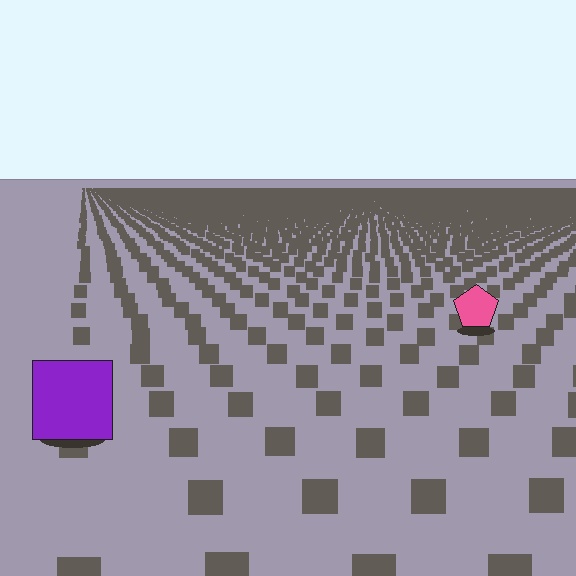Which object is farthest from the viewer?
The pink pentagon is farthest from the viewer. It appears smaller and the ground texture around it is denser.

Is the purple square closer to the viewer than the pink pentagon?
Yes. The purple square is closer — you can tell from the texture gradient: the ground texture is coarser near it.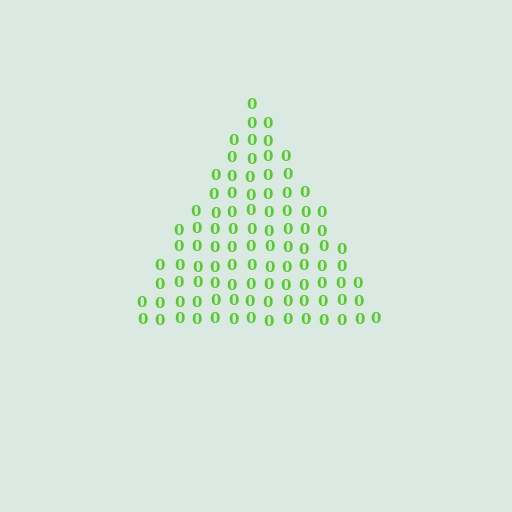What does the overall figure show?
The overall figure shows a triangle.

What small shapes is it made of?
It is made of small digit 0's.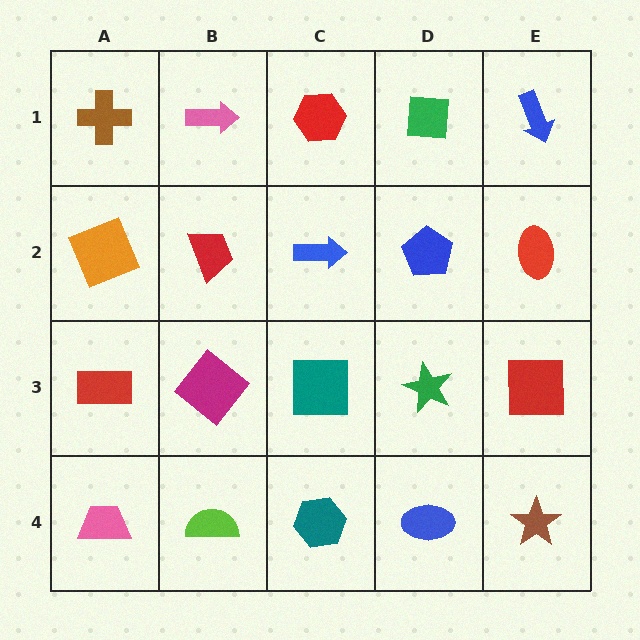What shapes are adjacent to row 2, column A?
A brown cross (row 1, column A), a red rectangle (row 3, column A), a red trapezoid (row 2, column B).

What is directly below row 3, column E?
A brown star.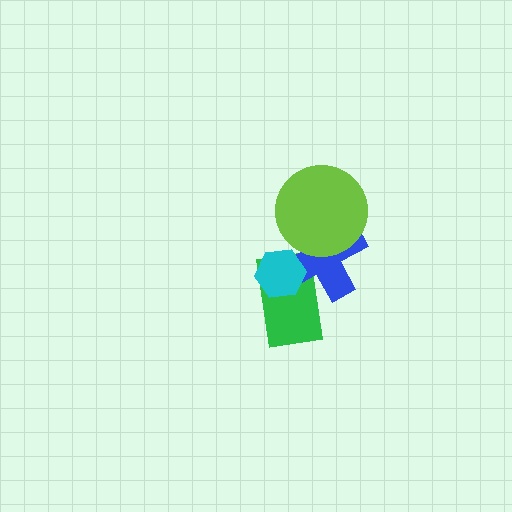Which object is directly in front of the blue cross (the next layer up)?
The lime circle is directly in front of the blue cross.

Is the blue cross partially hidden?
Yes, it is partially covered by another shape.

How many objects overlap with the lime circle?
1 object overlaps with the lime circle.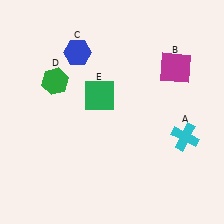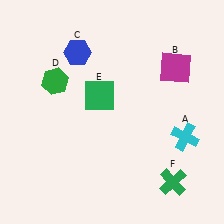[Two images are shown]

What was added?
A green cross (F) was added in Image 2.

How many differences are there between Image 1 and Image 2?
There is 1 difference between the two images.